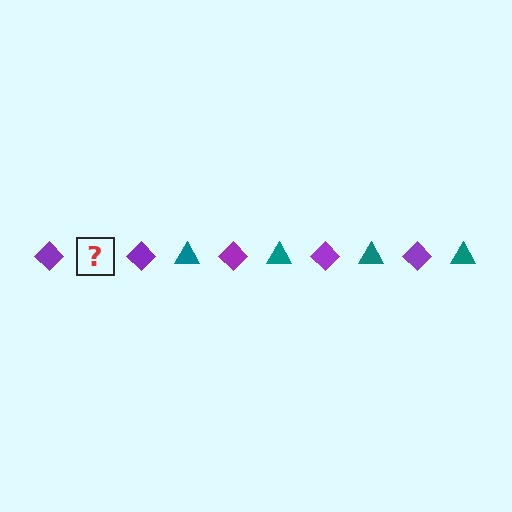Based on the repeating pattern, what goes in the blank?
The blank should be a teal triangle.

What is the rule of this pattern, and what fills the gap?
The rule is that the pattern alternates between purple diamond and teal triangle. The gap should be filled with a teal triangle.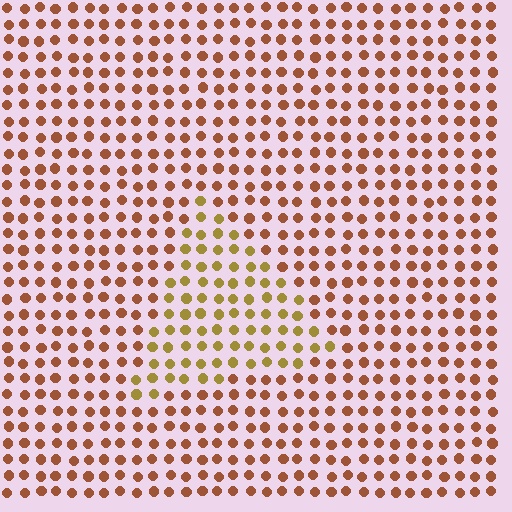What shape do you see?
I see a triangle.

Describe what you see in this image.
The image is filled with small brown elements in a uniform arrangement. A triangle-shaped region is visible where the elements are tinted to a slightly different hue, forming a subtle color boundary.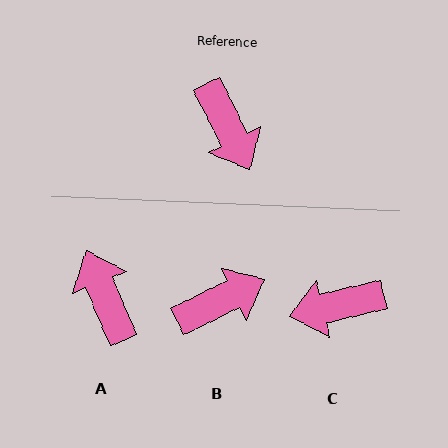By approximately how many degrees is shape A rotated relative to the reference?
Approximately 176 degrees counter-clockwise.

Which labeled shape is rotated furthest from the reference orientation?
A, about 176 degrees away.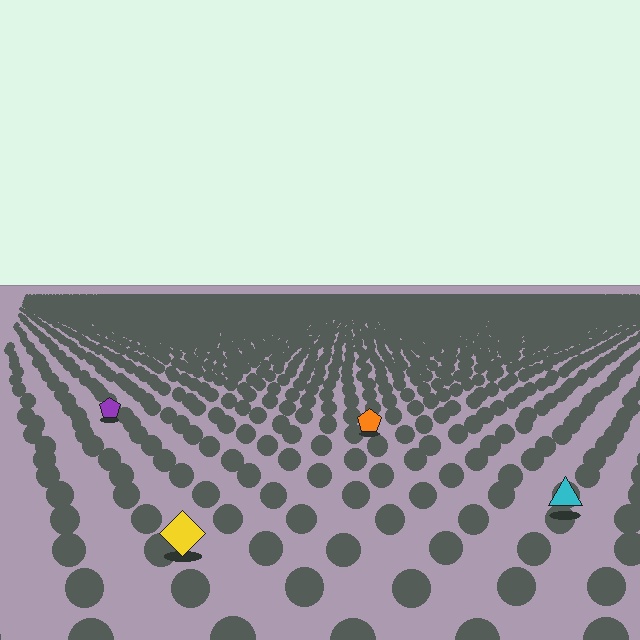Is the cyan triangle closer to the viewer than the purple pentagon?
Yes. The cyan triangle is closer — you can tell from the texture gradient: the ground texture is coarser near it.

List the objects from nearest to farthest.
From nearest to farthest: the yellow diamond, the cyan triangle, the orange pentagon, the purple pentagon.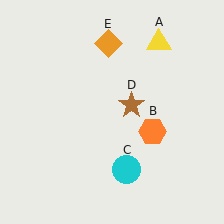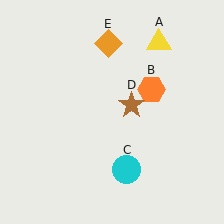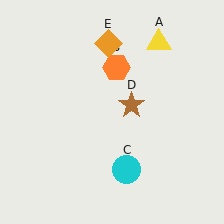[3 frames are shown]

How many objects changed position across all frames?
1 object changed position: orange hexagon (object B).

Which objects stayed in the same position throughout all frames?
Yellow triangle (object A) and cyan circle (object C) and brown star (object D) and orange diamond (object E) remained stationary.